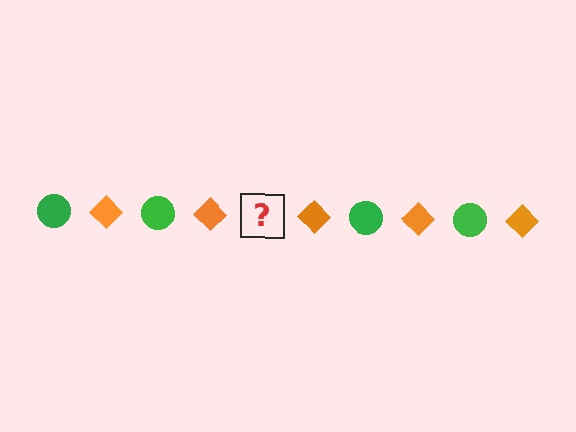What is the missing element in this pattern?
The missing element is a green circle.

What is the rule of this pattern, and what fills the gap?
The rule is that the pattern alternates between green circle and orange diamond. The gap should be filled with a green circle.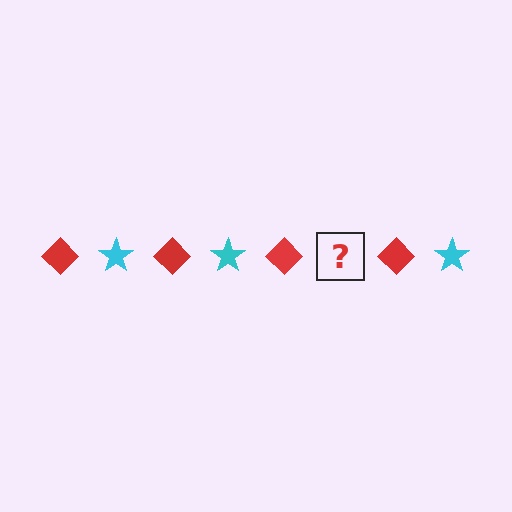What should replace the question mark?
The question mark should be replaced with a cyan star.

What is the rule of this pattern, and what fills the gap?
The rule is that the pattern alternates between red diamond and cyan star. The gap should be filled with a cyan star.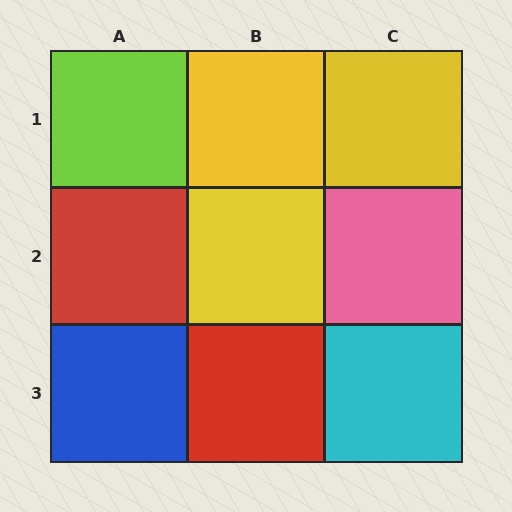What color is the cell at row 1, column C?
Yellow.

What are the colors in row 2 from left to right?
Red, yellow, pink.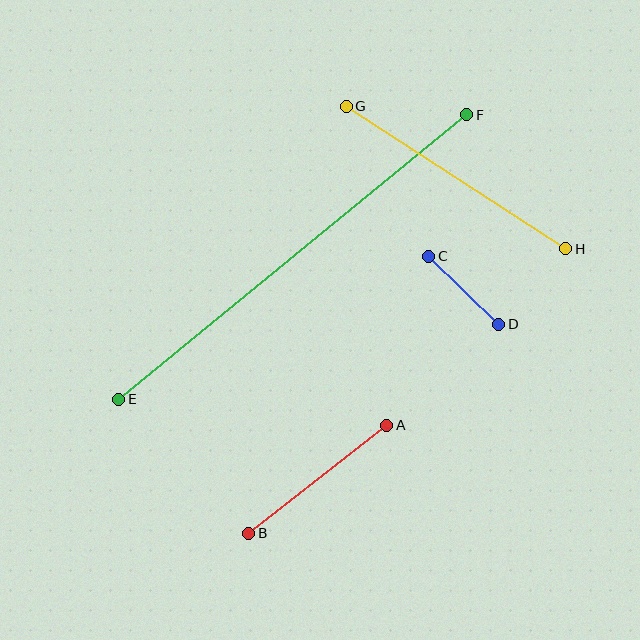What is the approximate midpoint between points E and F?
The midpoint is at approximately (293, 257) pixels.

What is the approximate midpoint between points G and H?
The midpoint is at approximately (456, 177) pixels.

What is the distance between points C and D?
The distance is approximately 97 pixels.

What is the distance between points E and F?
The distance is approximately 450 pixels.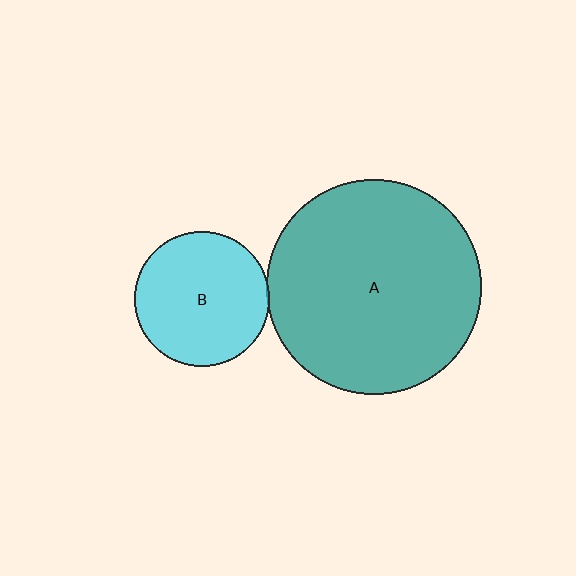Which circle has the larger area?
Circle A (teal).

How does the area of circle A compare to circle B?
Approximately 2.6 times.